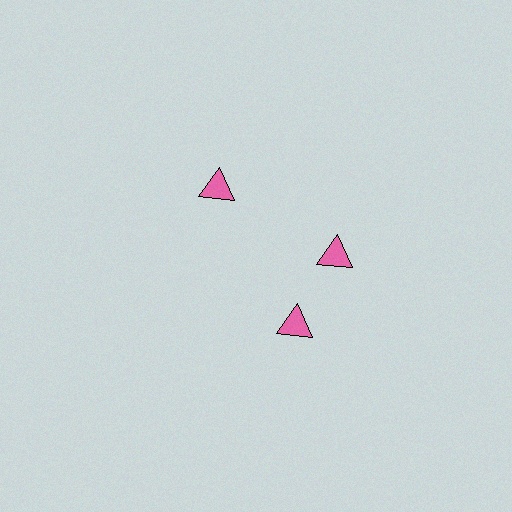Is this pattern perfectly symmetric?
No. The 3 pink triangles are arranged in a ring, but one element near the 7 o'clock position is rotated out of alignment along the ring, breaking the 3-fold rotational symmetry.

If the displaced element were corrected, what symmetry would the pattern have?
It would have 3-fold rotational symmetry — the pattern would map onto itself every 120 degrees.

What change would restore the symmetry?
The symmetry would be restored by rotating it back into even spacing with its neighbors so that all 3 triangles sit at equal angles and equal distance from the center.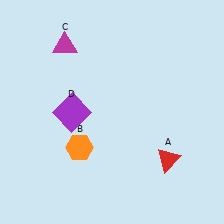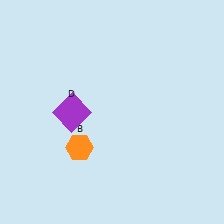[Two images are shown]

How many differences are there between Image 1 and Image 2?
There are 2 differences between the two images.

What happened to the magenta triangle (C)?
The magenta triangle (C) was removed in Image 2. It was in the top-left area of Image 1.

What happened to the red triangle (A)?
The red triangle (A) was removed in Image 2. It was in the bottom-right area of Image 1.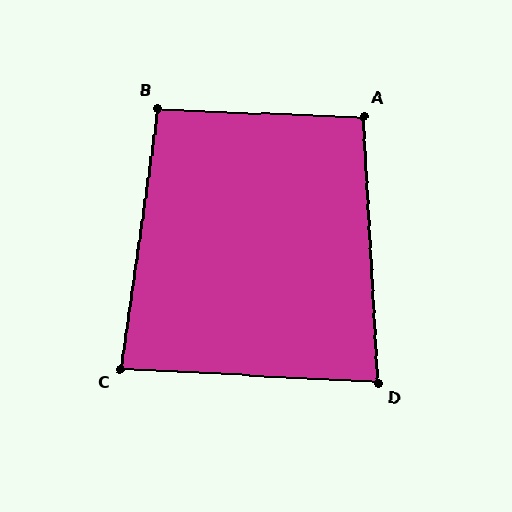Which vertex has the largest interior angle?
B, at approximately 96 degrees.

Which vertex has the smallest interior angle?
D, at approximately 84 degrees.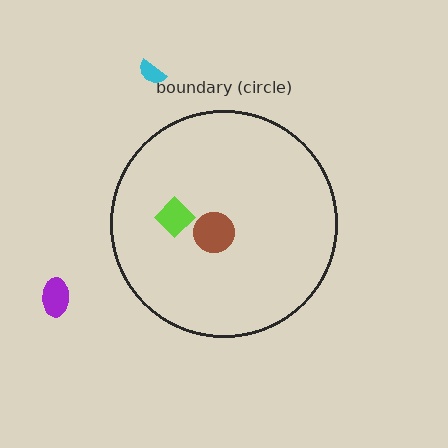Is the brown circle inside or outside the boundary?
Inside.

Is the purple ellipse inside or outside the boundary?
Outside.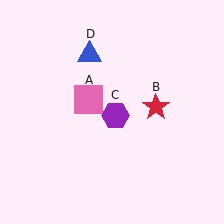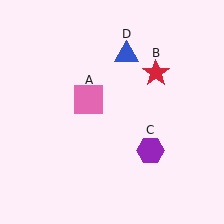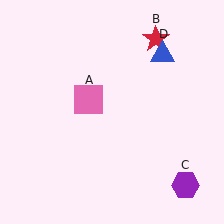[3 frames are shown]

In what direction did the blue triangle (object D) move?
The blue triangle (object D) moved right.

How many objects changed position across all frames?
3 objects changed position: red star (object B), purple hexagon (object C), blue triangle (object D).